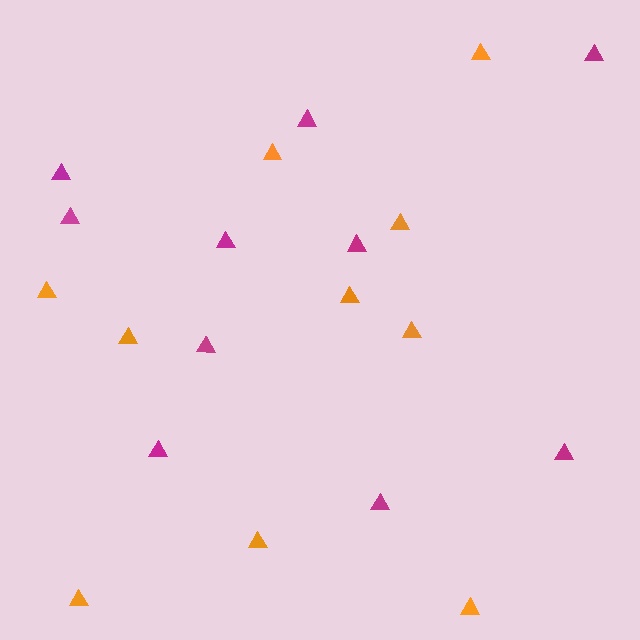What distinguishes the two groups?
There are 2 groups: one group of magenta triangles (10) and one group of orange triangles (10).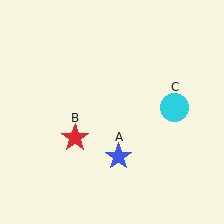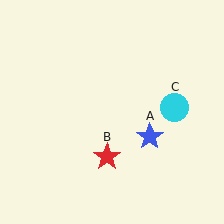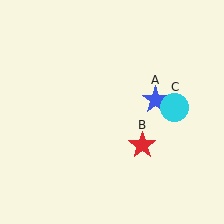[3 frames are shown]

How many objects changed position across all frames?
2 objects changed position: blue star (object A), red star (object B).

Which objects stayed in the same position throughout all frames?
Cyan circle (object C) remained stationary.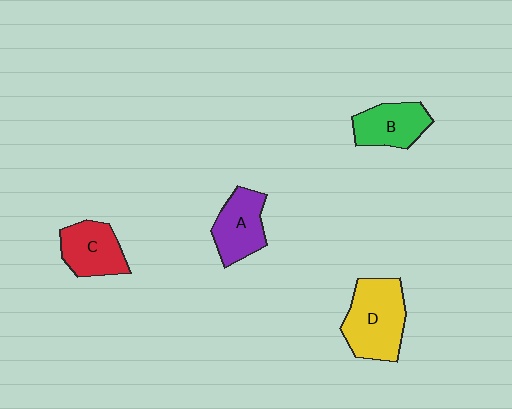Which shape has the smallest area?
Shape B (green).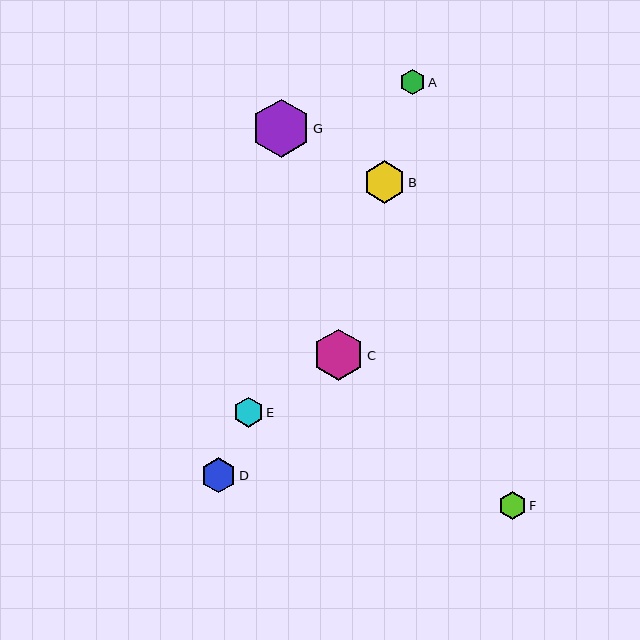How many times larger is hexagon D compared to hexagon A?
Hexagon D is approximately 1.4 times the size of hexagon A.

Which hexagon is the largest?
Hexagon G is the largest with a size of approximately 58 pixels.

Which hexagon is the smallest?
Hexagon A is the smallest with a size of approximately 25 pixels.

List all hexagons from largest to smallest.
From largest to smallest: G, C, B, D, E, F, A.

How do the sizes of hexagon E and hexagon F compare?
Hexagon E and hexagon F are approximately the same size.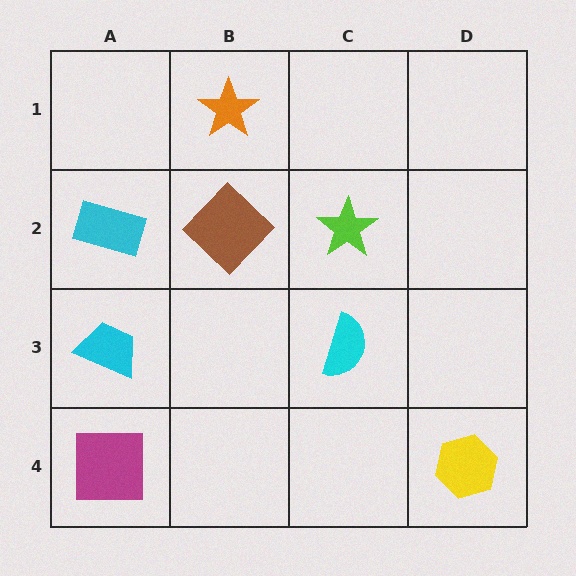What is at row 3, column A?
A cyan trapezoid.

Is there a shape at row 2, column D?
No, that cell is empty.